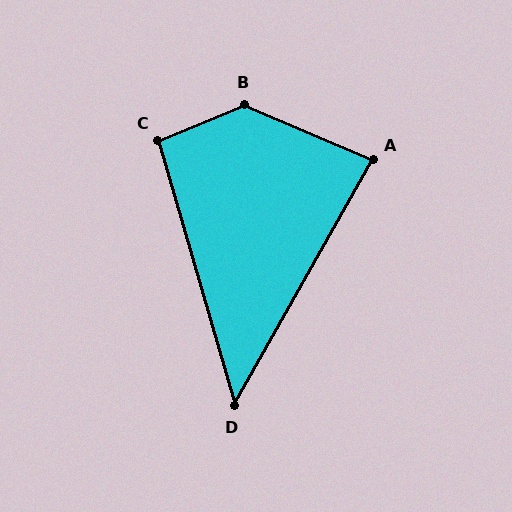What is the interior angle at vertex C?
Approximately 96 degrees (obtuse).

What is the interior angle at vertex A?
Approximately 84 degrees (acute).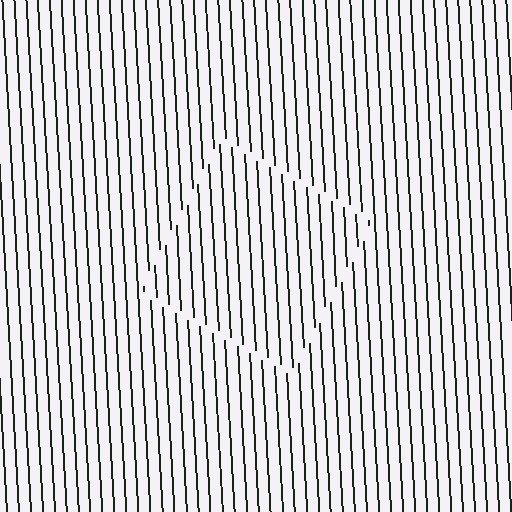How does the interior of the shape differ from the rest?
The interior of the shape contains the same grating, shifted by half a period — the contour is defined by the phase discontinuity where line-ends from the inner and outer gratings abut.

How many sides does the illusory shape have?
4 sides — the line-ends trace a square.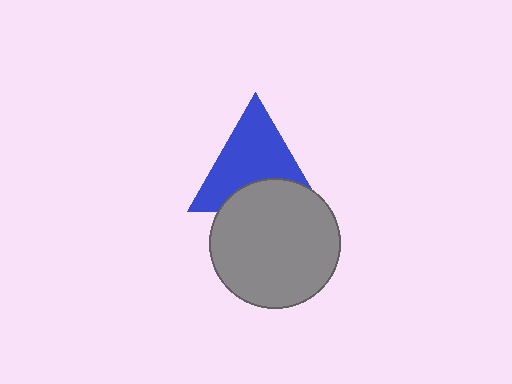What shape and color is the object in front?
The object in front is a gray circle.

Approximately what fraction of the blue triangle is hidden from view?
Roughly 32% of the blue triangle is hidden behind the gray circle.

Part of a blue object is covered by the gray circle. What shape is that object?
It is a triangle.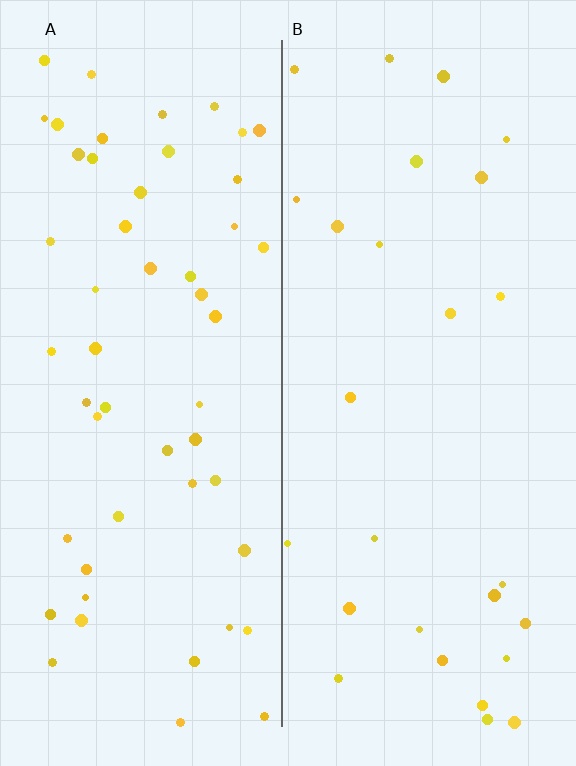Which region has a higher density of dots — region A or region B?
A (the left).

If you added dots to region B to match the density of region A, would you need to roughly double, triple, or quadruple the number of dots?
Approximately double.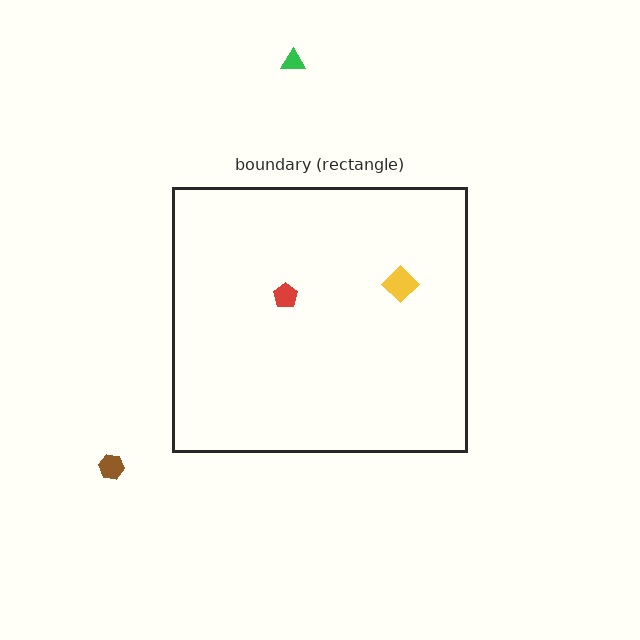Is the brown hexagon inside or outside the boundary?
Outside.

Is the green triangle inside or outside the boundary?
Outside.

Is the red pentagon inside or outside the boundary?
Inside.